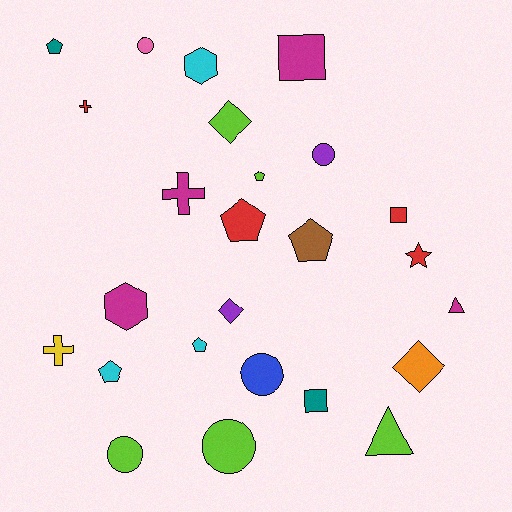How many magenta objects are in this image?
There are 4 magenta objects.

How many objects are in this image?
There are 25 objects.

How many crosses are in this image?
There are 3 crosses.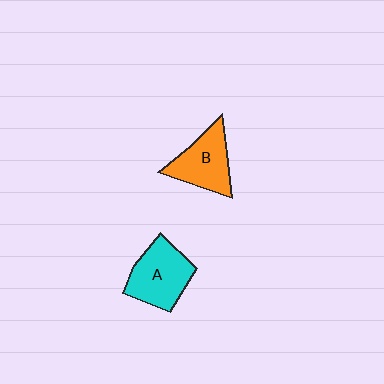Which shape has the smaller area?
Shape B (orange).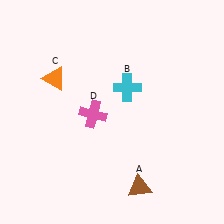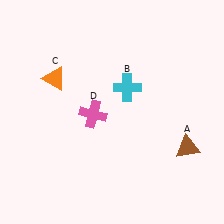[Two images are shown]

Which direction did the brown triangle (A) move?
The brown triangle (A) moved right.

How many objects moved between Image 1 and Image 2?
1 object moved between the two images.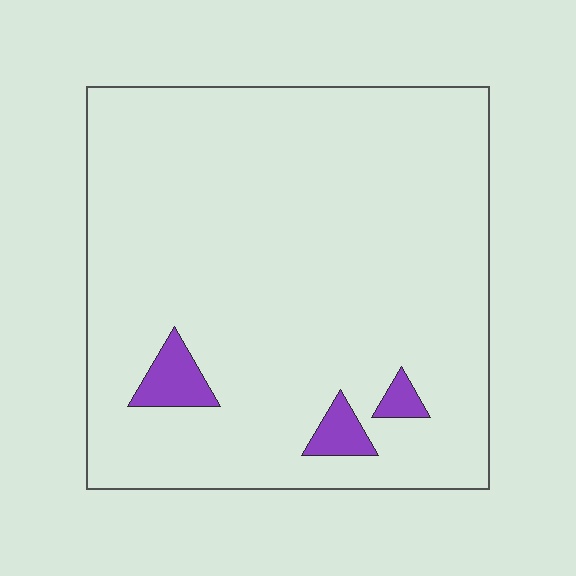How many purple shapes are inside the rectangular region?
3.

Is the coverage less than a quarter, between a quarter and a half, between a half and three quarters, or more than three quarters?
Less than a quarter.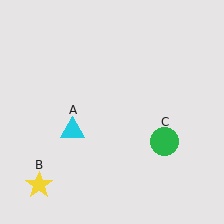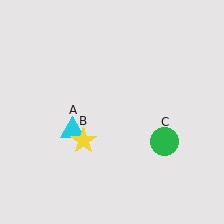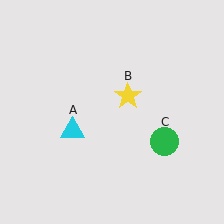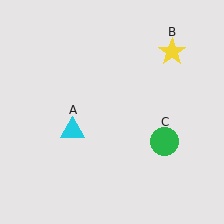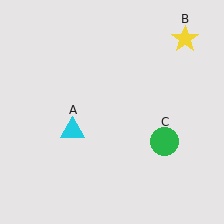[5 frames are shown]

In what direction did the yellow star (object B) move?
The yellow star (object B) moved up and to the right.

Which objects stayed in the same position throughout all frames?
Cyan triangle (object A) and green circle (object C) remained stationary.